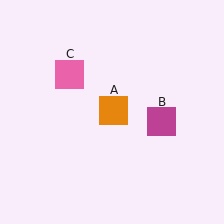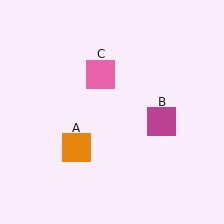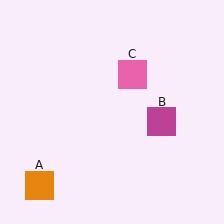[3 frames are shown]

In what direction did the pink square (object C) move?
The pink square (object C) moved right.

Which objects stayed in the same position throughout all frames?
Magenta square (object B) remained stationary.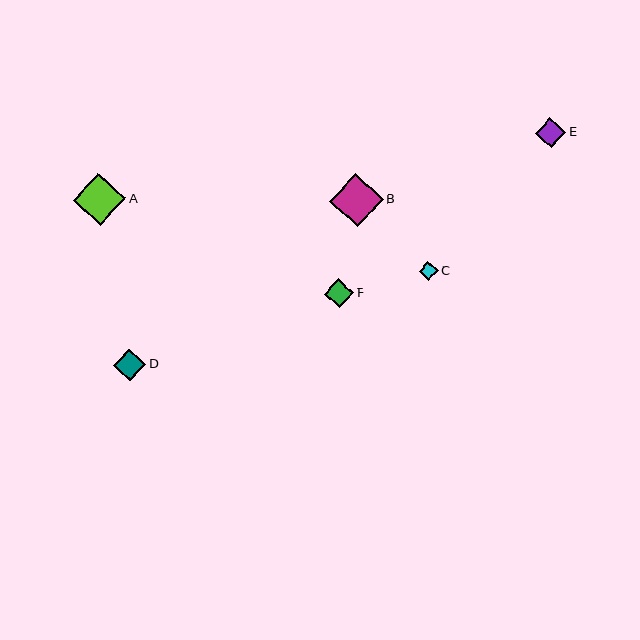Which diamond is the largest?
Diamond B is the largest with a size of approximately 53 pixels.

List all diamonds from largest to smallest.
From largest to smallest: B, A, D, E, F, C.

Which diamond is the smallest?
Diamond C is the smallest with a size of approximately 19 pixels.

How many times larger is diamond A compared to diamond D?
Diamond A is approximately 1.6 times the size of diamond D.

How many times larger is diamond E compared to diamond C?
Diamond E is approximately 1.6 times the size of diamond C.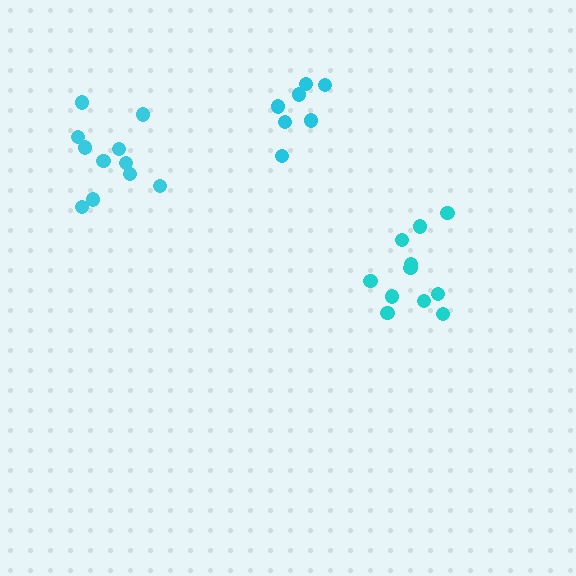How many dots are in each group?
Group 1: 8 dots, Group 2: 11 dots, Group 3: 11 dots (30 total).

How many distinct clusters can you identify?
There are 3 distinct clusters.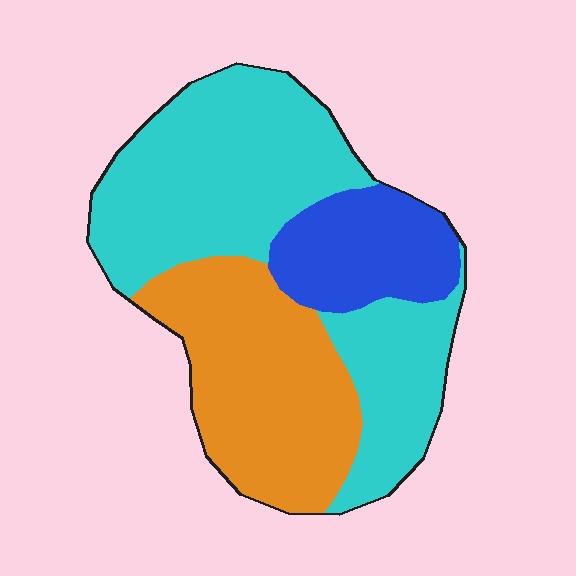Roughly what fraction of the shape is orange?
Orange covers 32% of the shape.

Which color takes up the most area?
Cyan, at roughly 50%.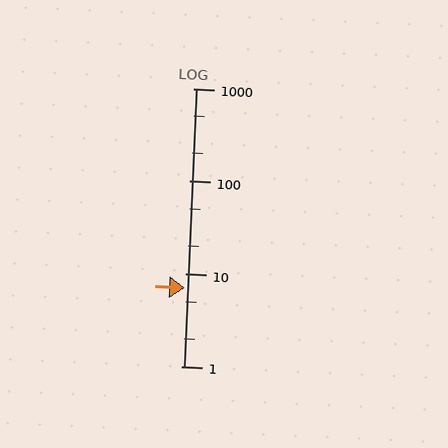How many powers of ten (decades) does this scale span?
The scale spans 3 decades, from 1 to 1000.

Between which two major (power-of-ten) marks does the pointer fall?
The pointer is between 1 and 10.